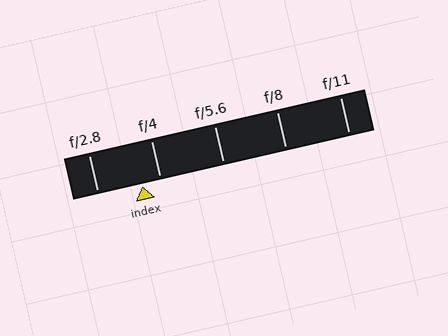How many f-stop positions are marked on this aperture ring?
There are 5 f-stop positions marked.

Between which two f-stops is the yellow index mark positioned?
The index mark is between f/2.8 and f/4.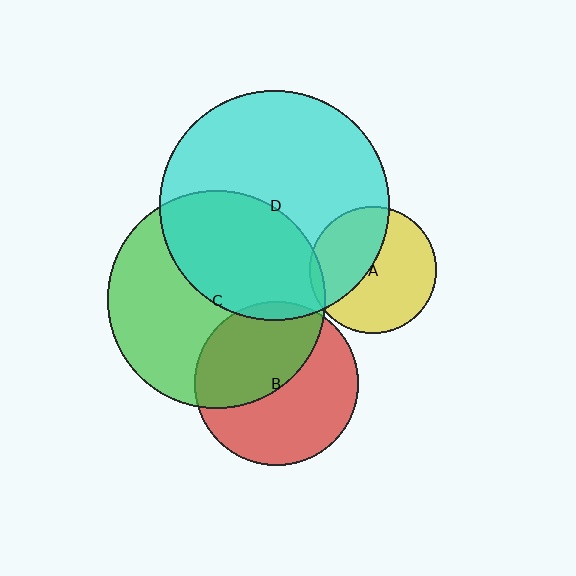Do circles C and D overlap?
Yes.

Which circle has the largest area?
Circle D (cyan).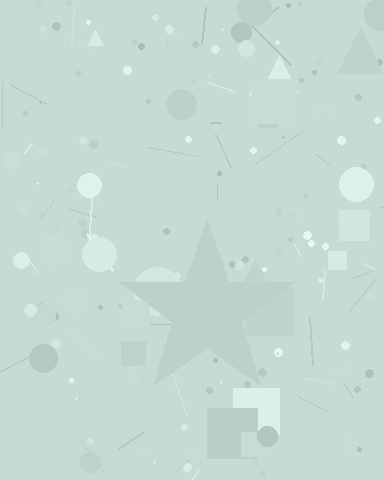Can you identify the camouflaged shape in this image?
The camouflaged shape is a star.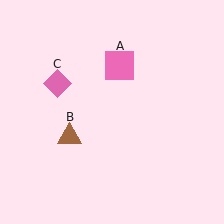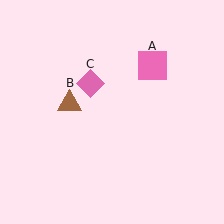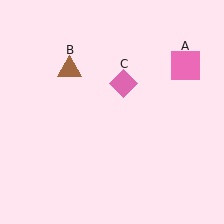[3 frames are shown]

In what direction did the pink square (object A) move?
The pink square (object A) moved right.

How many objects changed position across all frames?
3 objects changed position: pink square (object A), brown triangle (object B), pink diamond (object C).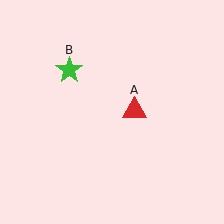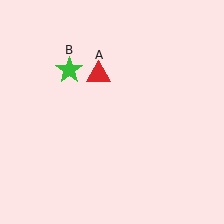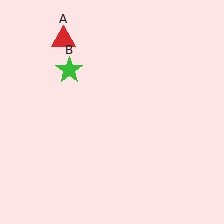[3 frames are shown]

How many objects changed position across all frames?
1 object changed position: red triangle (object A).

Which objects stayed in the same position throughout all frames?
Green star (object B) remained stationary.